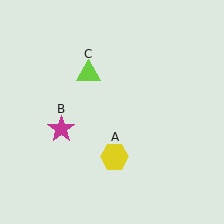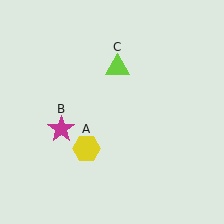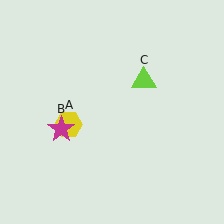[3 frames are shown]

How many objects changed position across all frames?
2 objects changed position: yellow hexagon (object A), lime triangle (object C).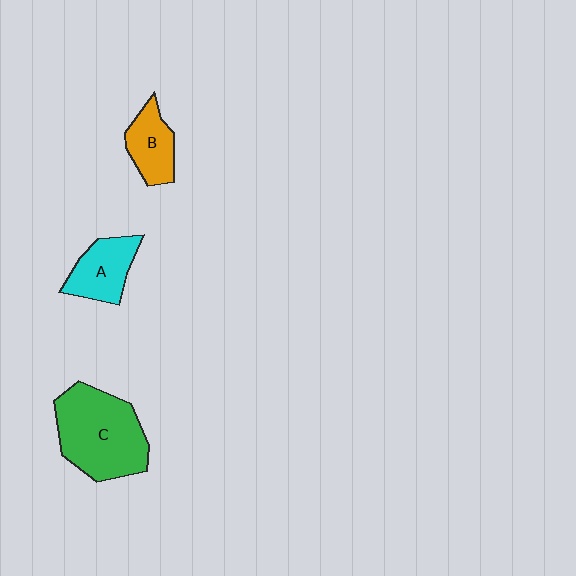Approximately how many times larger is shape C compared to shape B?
Approximately 2.3 times.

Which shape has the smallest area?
Shape B (orange).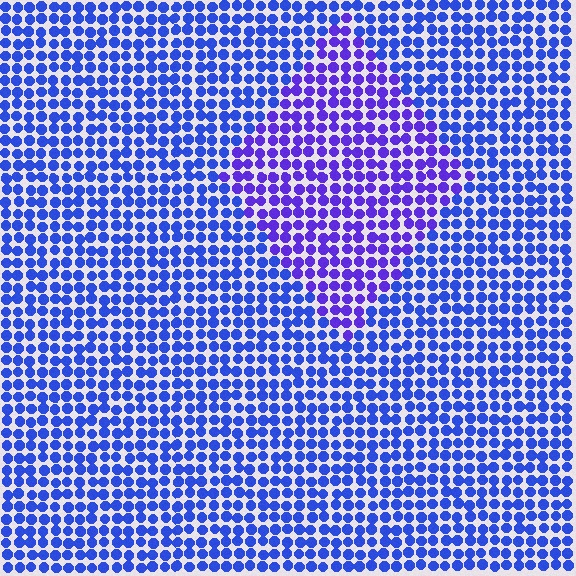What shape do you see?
I see a diamond.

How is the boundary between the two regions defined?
The boundary is defined purely by a slight shift in hue (about 28 degrees). Spacing, size, and orientation are identical on both sides.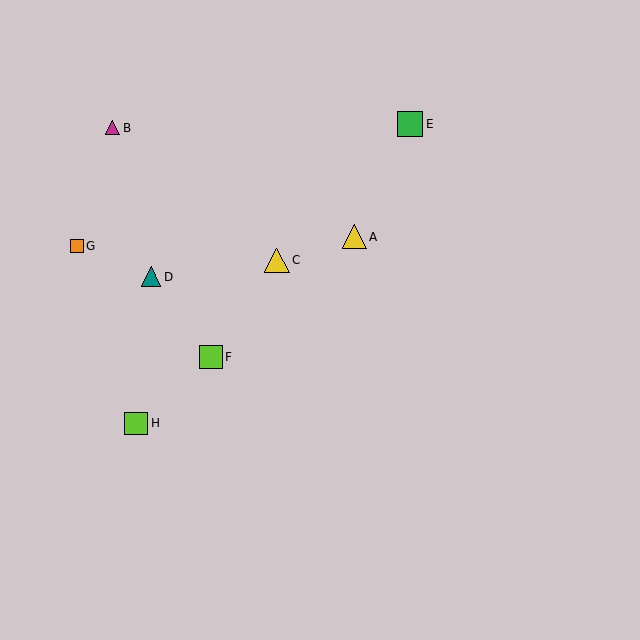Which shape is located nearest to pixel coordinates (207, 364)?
The lime square (labeled F) at (211, 357) is nearest to that location.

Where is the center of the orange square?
The center of the orange square is at (77, 246).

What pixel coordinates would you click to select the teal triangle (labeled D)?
Click at (151, 277) to select the teal triangle D.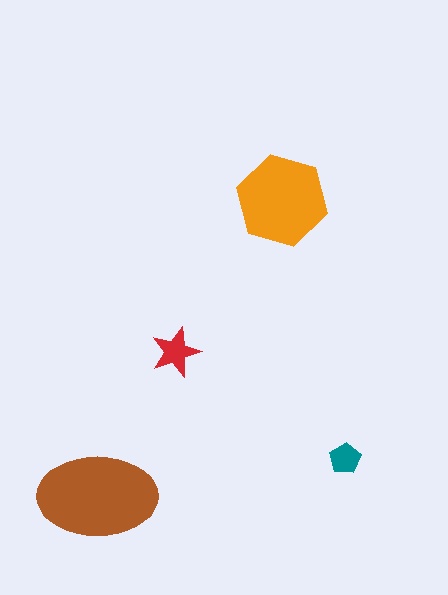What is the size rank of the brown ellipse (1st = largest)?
1st.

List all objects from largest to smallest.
The brown ellipse, the orange hexagon, the red star, the teal pentagon.